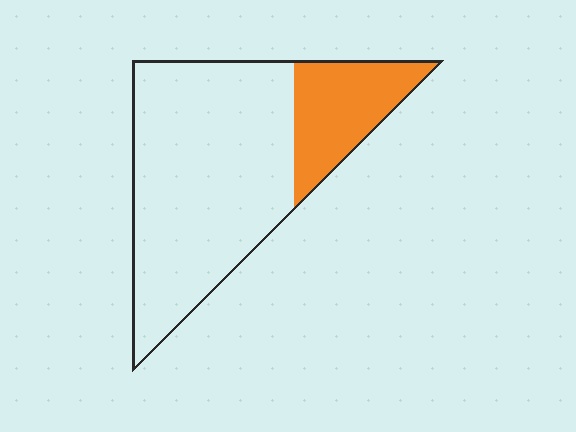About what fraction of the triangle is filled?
About one quarter (1/4).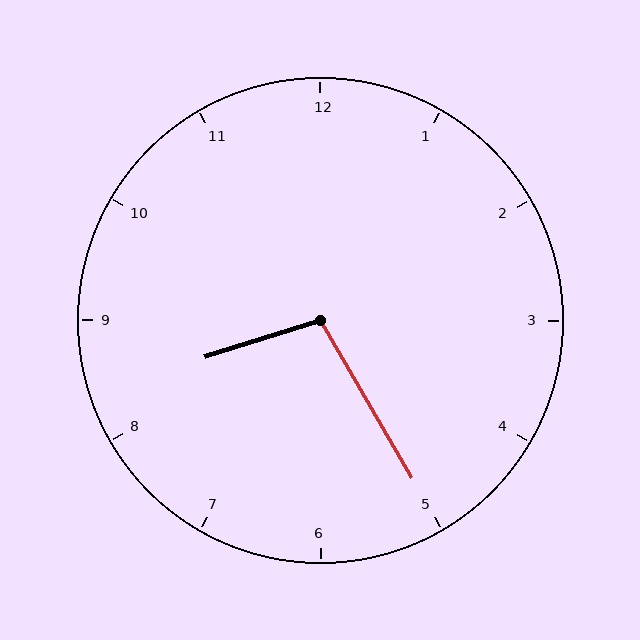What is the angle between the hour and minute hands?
Approximately 102 degrees.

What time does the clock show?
8:25.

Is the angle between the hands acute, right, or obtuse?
It is obtuse.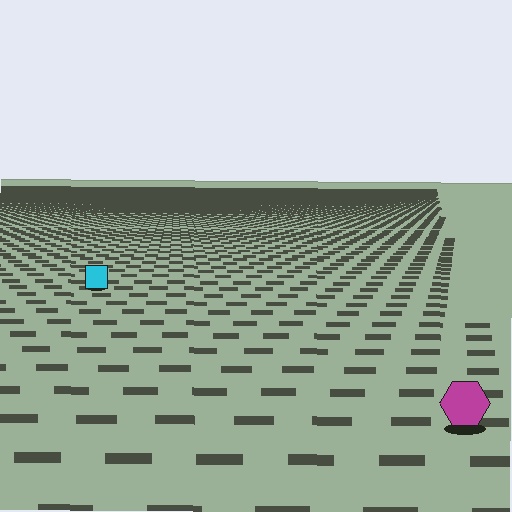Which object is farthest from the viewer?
The cyan square is farthest from the viewer. It appears smaller and the ground texture around it is denser.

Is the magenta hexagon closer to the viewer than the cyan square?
Yes. The magenta hexagon is closer — you can tell from the texture gradient: the ground texture is coarser near it.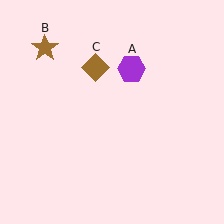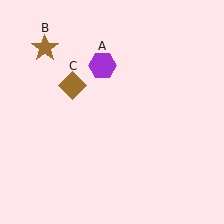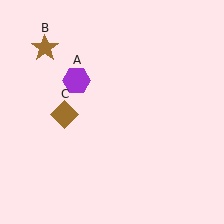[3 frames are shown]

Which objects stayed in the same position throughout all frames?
Brown star (object B) remained stationary.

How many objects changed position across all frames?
2 objects changed position: purple hexagon (object A), brown diamond (object C).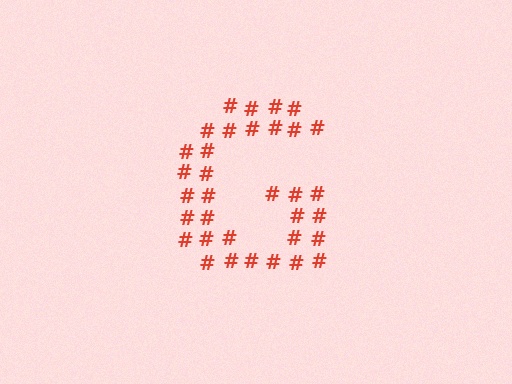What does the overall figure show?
The overall figure shows the letter G.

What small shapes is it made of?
It is made of small hash symbols.